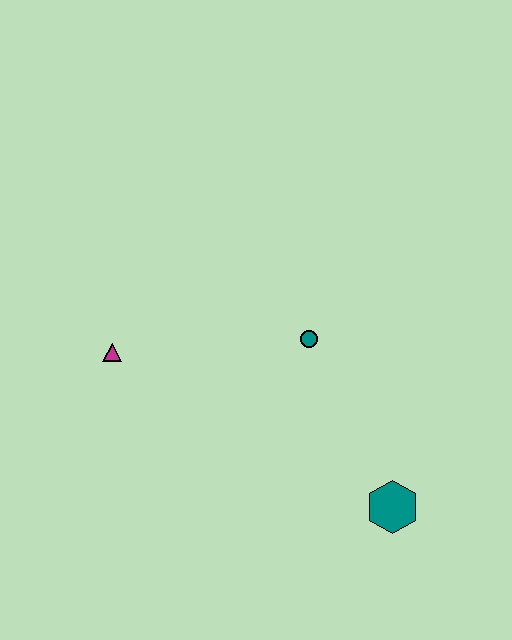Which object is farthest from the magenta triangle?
The teal hexagon is farthest from the magenta triangle.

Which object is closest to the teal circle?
The teal hexagon is closest to the teal circle.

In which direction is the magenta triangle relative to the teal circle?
The magenta triangle is to the left of the teal circle.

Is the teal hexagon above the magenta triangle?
No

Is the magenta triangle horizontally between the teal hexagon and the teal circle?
No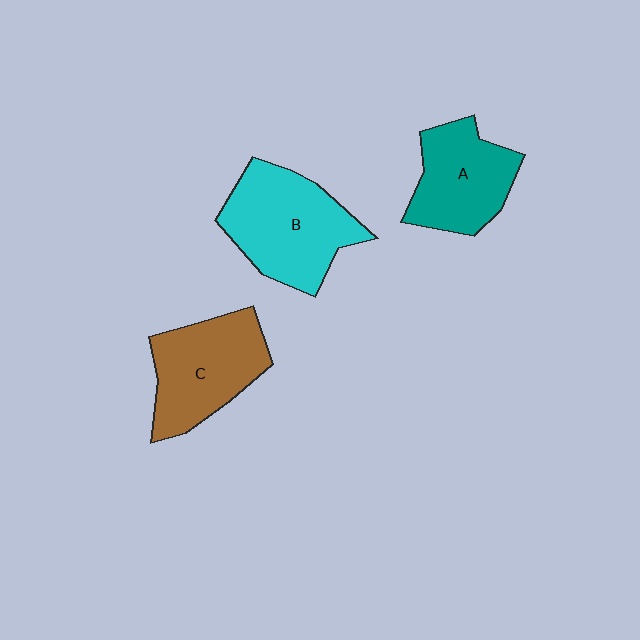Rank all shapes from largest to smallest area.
From largest to smallest: B (cyan), C (brown), A (teal).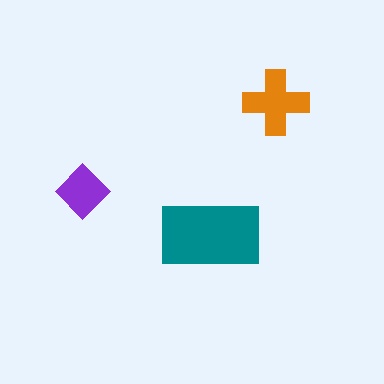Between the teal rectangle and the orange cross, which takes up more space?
The teal rectangle.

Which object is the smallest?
The purple diamond.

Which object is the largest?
The teal rectangle.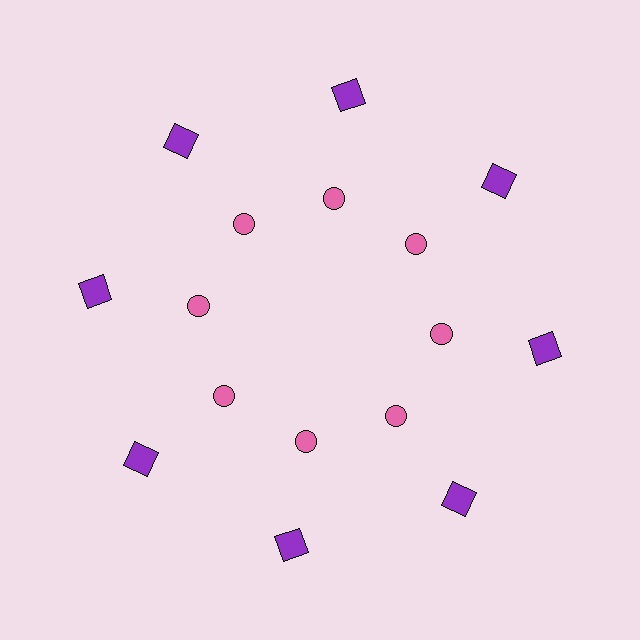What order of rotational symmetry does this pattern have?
This pattern has 8-fold rotational symmetry.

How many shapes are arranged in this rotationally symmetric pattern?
There are 16 shapes, arranged in 8 groups of 2.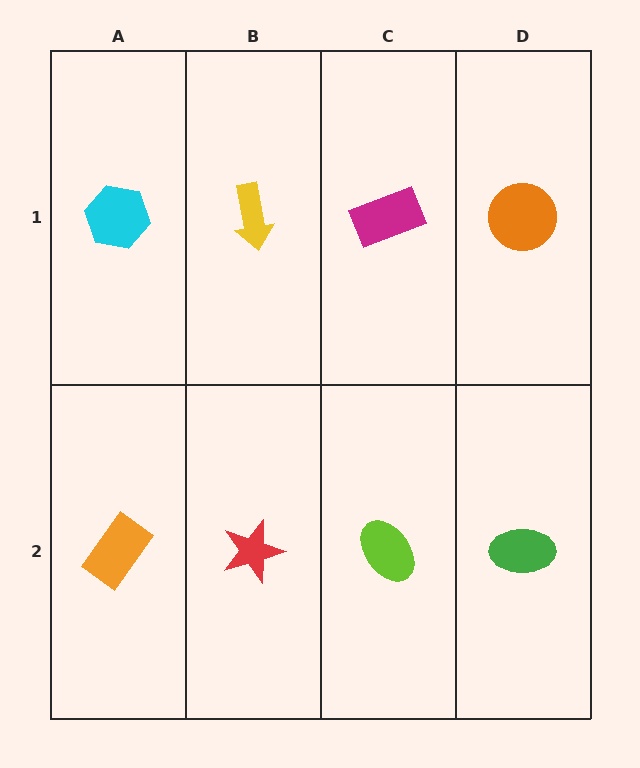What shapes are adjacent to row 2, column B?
A yellow arrow (row 1, column B), an orange rectangle (row 2, column A), a lime ellipse (row 2, column C).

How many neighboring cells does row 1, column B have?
3.